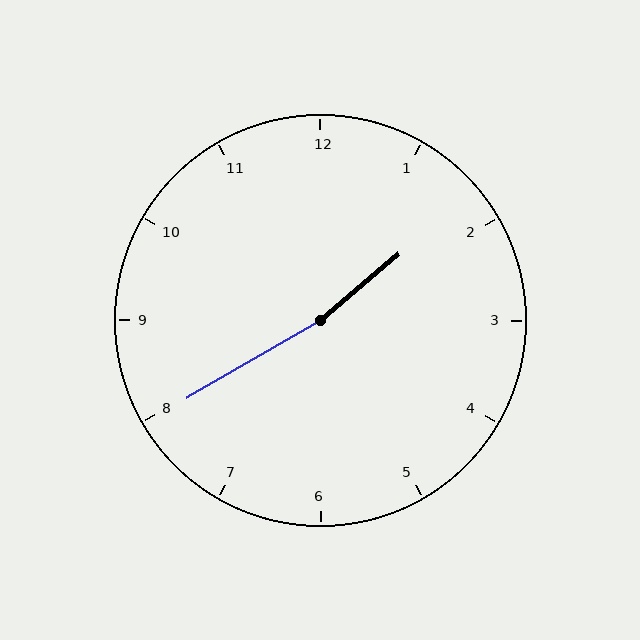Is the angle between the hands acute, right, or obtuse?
It is obtuse.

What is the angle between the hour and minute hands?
Approximately 170 degrees.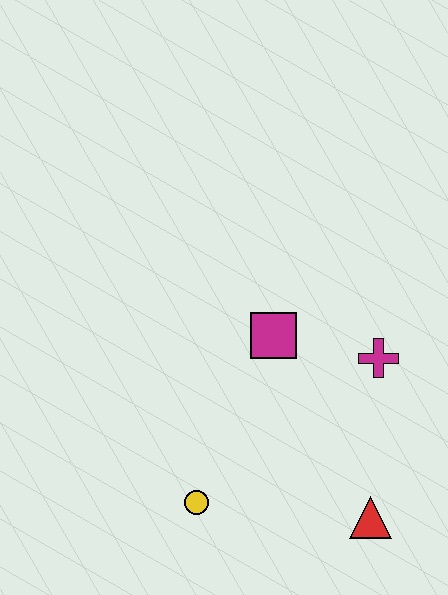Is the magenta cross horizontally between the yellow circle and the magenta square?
No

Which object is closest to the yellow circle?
The red triangle is closest to the yellow circle.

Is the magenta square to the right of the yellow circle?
Yes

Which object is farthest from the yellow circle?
The magenta cross is farthest from the yellow circle.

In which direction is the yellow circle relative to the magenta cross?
The yellow circle is to the left of the magenta cross.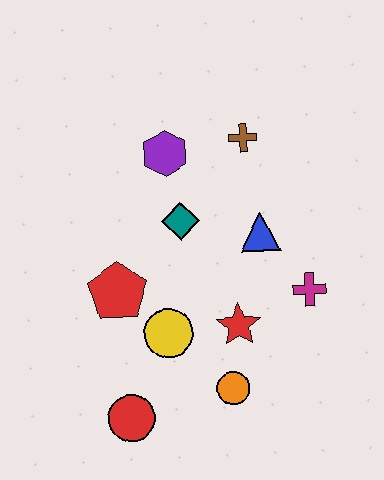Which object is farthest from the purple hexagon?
The red circle is farthest from the purple hexagon.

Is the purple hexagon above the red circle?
Yes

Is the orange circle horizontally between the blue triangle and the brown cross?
No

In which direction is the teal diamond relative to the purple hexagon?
The teal diamond is below the purple hexagon.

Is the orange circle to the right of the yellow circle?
Yes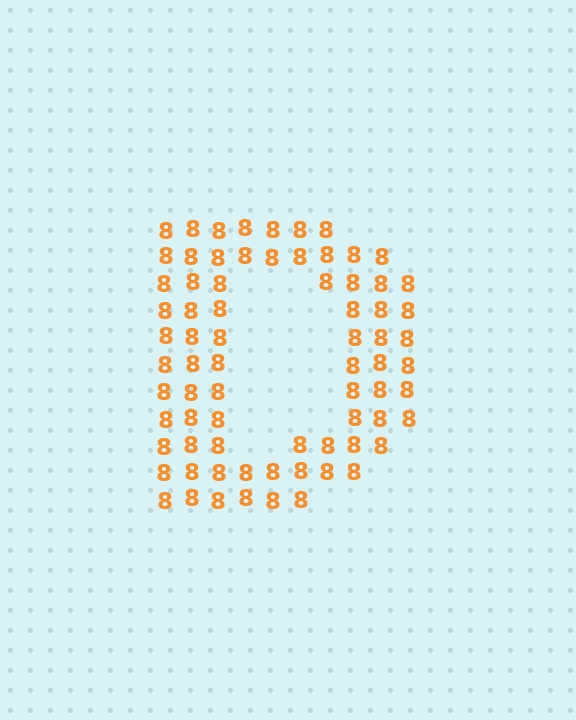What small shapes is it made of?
It is made of small digit 8's.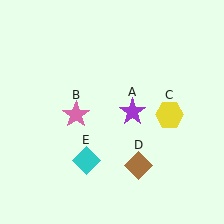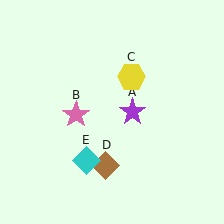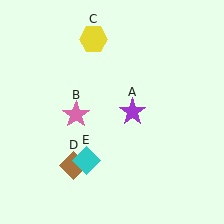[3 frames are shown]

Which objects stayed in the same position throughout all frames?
Purple star (object A) and pink star (object B) and cyan diamond (object E) remained stationary.